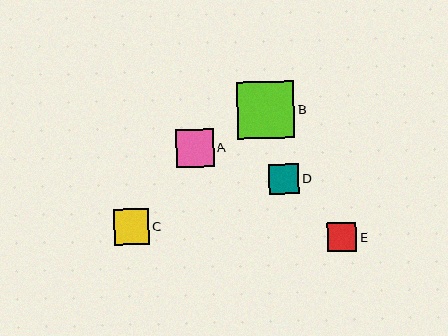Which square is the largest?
Square B is the largest with a size of approximately 57 pixels.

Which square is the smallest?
Square E is the smallest with a size of approximately 29 pixels.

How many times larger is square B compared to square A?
Square B is approximately 1.5 times the size of square A.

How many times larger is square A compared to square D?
Square A is approximately 1.3 times the size of square D.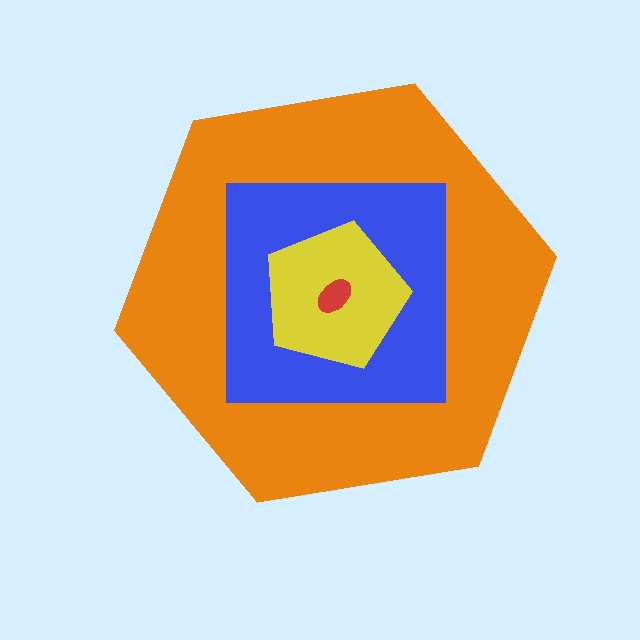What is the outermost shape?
The orange hexagon.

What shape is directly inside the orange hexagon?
The blue square.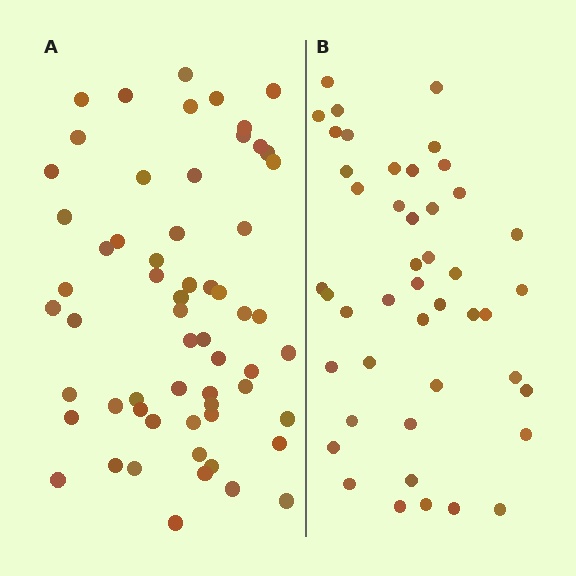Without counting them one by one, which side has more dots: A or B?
Region A (the left region) has more dots.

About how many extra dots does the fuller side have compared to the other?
Region A has approximately 15 more dots than region B.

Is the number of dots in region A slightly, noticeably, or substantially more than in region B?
Region A has noticeably more, but not dramatically so. The ratio is roughly 1.3 to 1.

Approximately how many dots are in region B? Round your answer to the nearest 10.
About 40 dots. (The exact count is 45, which rounds to 40.)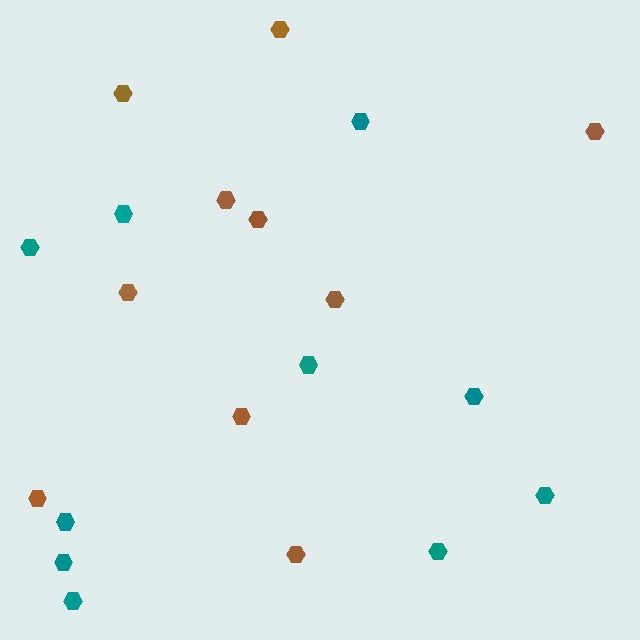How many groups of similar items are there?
There are 2 groups: one group of brown hexagons (10) and one group of teal hexagons (10).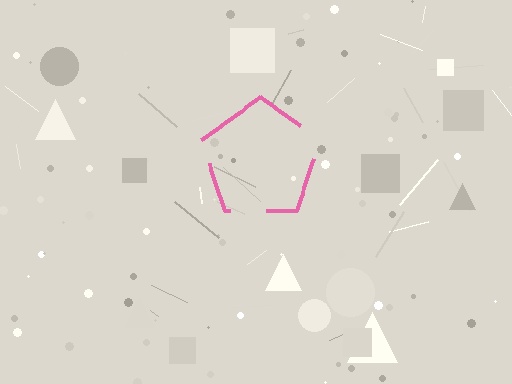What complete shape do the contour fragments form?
The contour fragments form a pentagon.